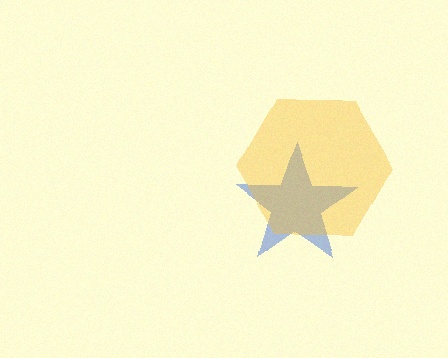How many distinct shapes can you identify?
There are 2 distinct shapes: a blue star, a yellow hexagon.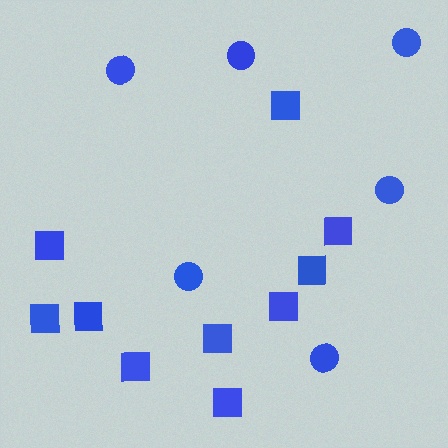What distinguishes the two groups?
There are 2 groups: one group of circles (6) and one group of squares (10).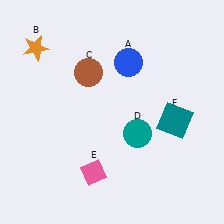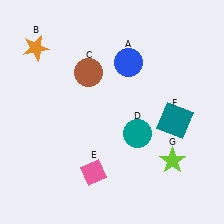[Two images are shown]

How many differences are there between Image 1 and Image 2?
There is 1 difference between the two images.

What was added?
A lime star (G) was added in Image 2.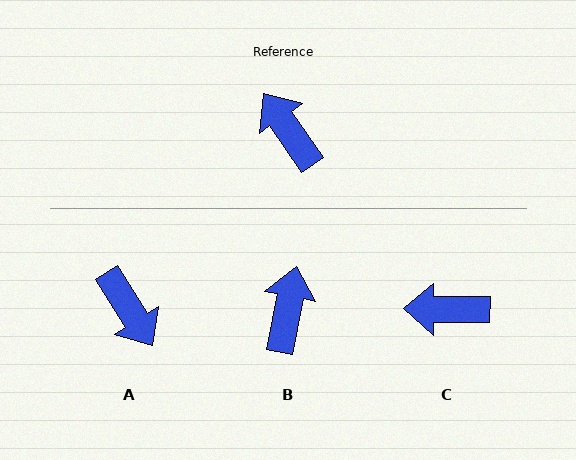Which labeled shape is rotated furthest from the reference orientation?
A, about 178 degrees away.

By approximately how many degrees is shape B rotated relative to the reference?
Approximately 45 degrees clockwise.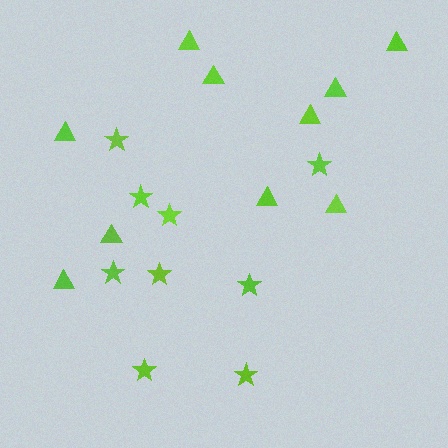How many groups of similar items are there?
There are 2 groups: one group of triangles (10) and one group of stars (9).